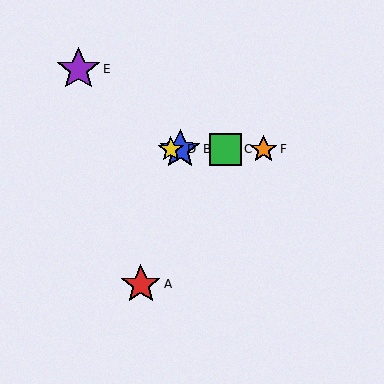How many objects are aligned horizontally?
4 objects (B, C, D, F) are aligned horizontally.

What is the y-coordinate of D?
Object D is at y≈149.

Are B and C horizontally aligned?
Yes, both are at y≈149.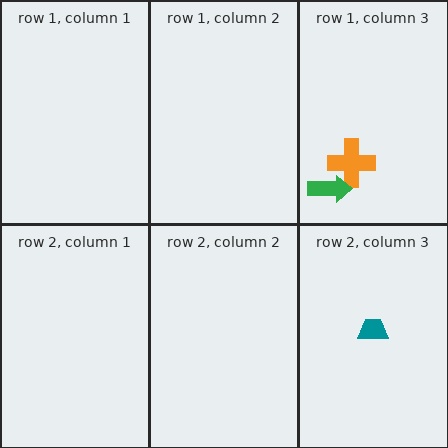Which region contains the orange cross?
The row 1, column 3 region.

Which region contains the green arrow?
The row 1, column 3 region.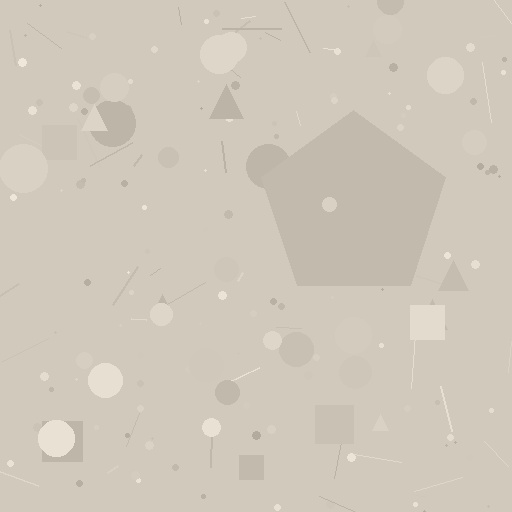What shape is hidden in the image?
A pentagon is hidden in the image.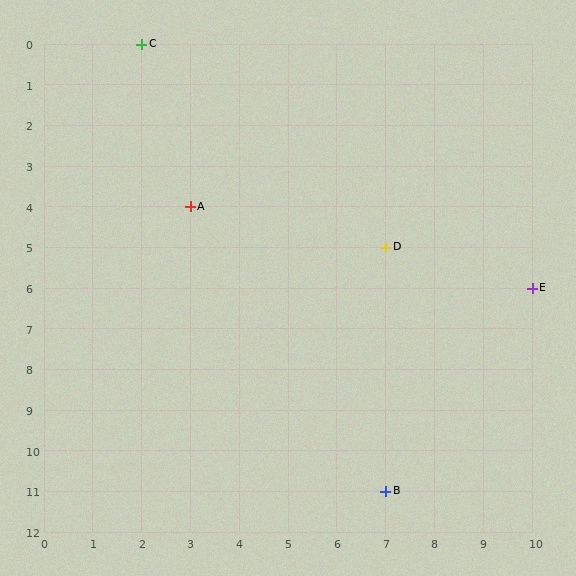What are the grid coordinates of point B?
Point B is at grid coordinates (7, 11).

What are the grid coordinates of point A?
Point A is at grid coordinates (3, 4).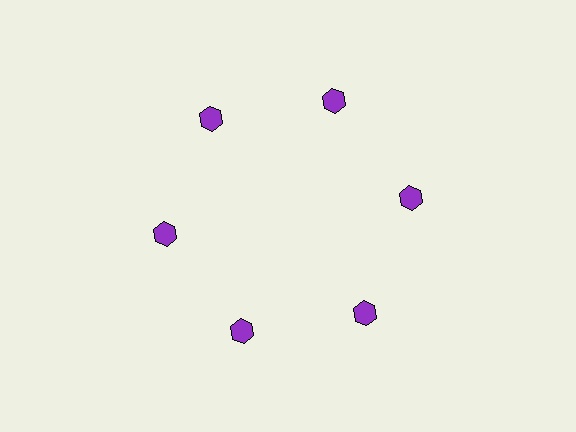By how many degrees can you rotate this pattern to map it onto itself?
The pattern maps onto itself every 60 degrees of rotation.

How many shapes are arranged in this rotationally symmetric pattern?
There are 6 shapes, arranged in 6 groups of 1.